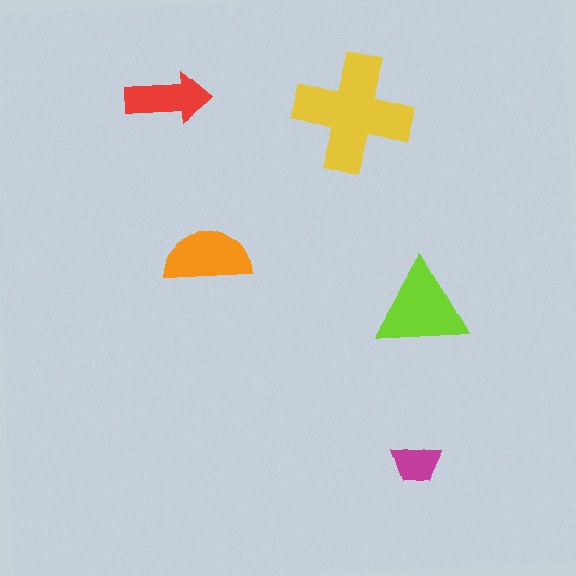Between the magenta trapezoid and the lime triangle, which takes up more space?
The lime triangle.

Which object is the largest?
The yellow cross.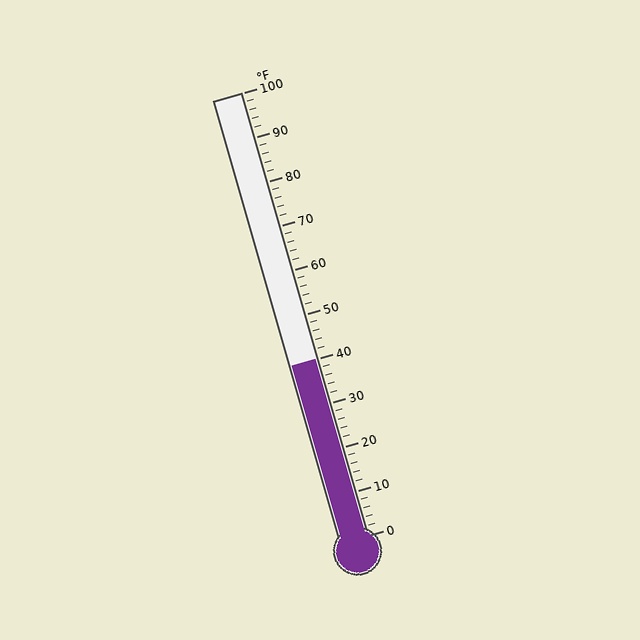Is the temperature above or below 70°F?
The temperature is below 70°F.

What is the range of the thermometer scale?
The thermometer scale ranges from 0°F to 100°F.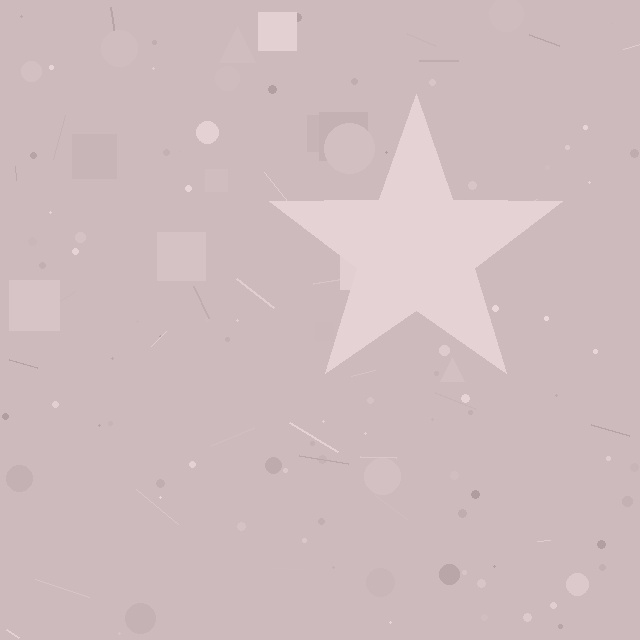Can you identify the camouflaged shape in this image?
The camouflaged shape is a star.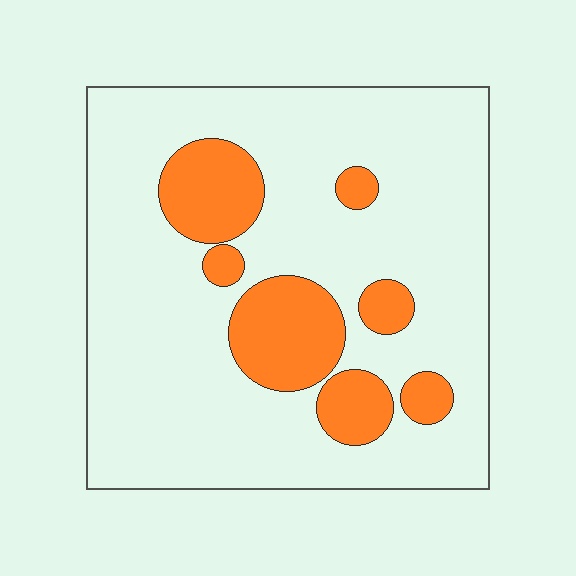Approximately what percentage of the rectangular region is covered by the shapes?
Approximately 20%.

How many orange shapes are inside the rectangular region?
7.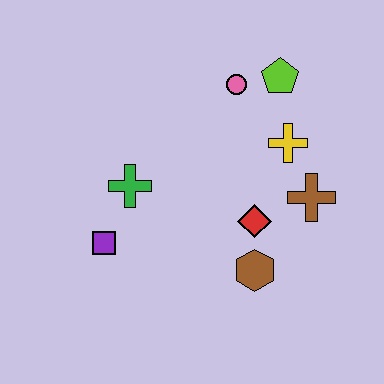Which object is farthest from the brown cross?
The purple square is farthest from the brown cross.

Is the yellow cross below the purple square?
No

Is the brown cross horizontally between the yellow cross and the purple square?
No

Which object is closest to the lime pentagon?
The pink circle is closest to the lime pentagon.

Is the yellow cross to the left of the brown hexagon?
No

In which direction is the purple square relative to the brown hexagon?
The purple square is to the left of the brown hexagon.